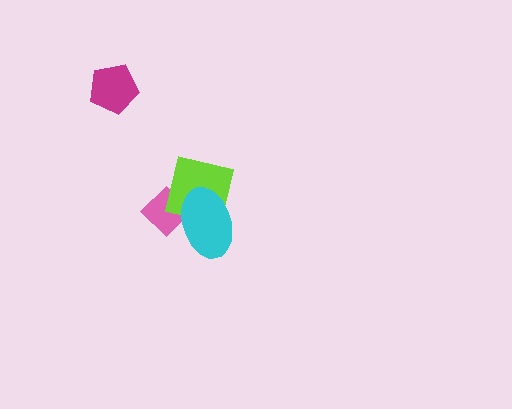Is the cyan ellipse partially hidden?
No, no other shape covers it.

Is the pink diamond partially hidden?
Yes, it is partially covered by another shape.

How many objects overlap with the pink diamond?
2 objects overlap with the pink diamond.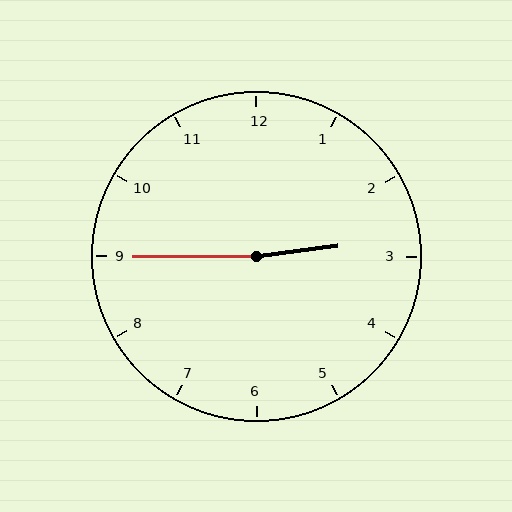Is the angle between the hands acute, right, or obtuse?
It is obtuse.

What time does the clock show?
2:45.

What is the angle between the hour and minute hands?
Approximately 172 degrees.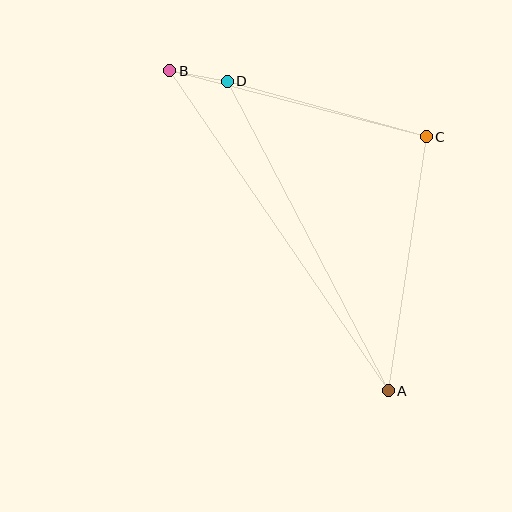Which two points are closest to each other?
Points B and D are closest to each other.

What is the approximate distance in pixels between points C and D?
The distance between C and D is approximately 207 pixels.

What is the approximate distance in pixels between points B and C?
The distance between B and C is approximately 265 pixels.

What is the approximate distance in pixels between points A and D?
The distance between A and D is approximately 349 pixels.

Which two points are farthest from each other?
Points A and B are farthest from each other.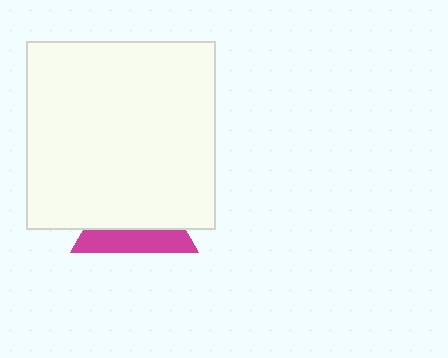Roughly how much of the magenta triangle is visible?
A small part of it is visible (roughly 38%).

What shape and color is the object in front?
The object in front is a white square.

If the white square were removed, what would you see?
You would see the complete magenta triangle.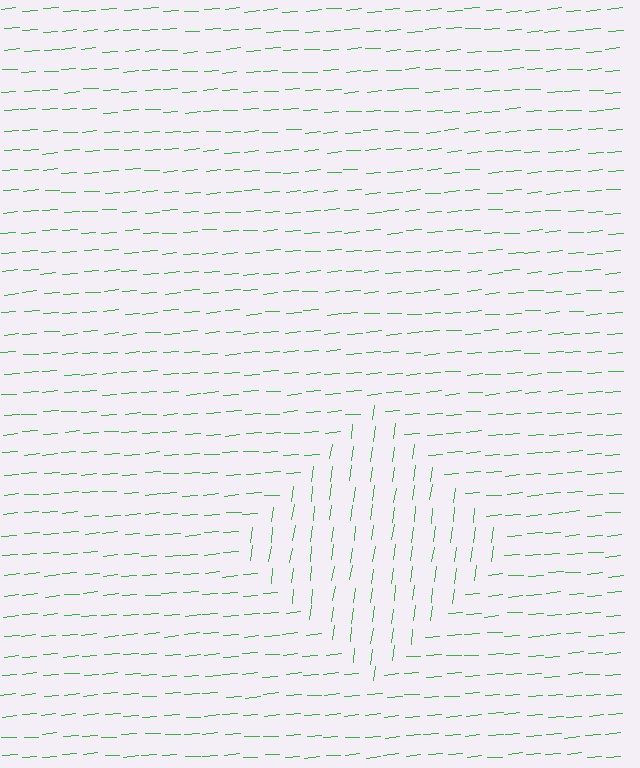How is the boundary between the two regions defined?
The boundary is defined purely by a change in line orientation (approximately 78 degrees difference). All lines are the same color and thickness.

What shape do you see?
I see a diamond.